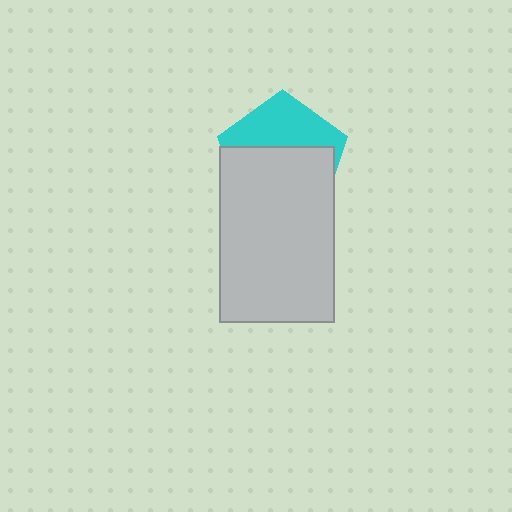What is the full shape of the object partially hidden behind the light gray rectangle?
The partially hidden object is a cyan pentagon.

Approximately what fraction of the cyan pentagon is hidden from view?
Roughly 61% of the cyan pentagon is hidden behind the light gray rectangle.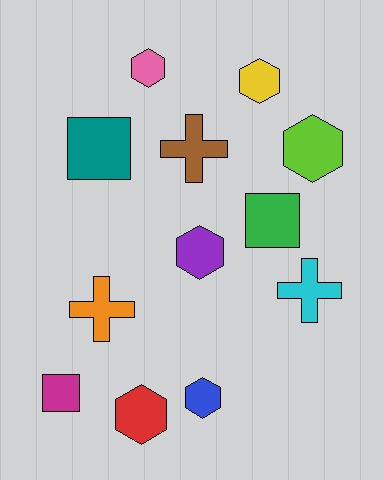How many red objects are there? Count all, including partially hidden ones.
There is 1 red object.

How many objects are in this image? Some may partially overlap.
There are 12 objects.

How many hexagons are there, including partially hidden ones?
There are 6 hexagons.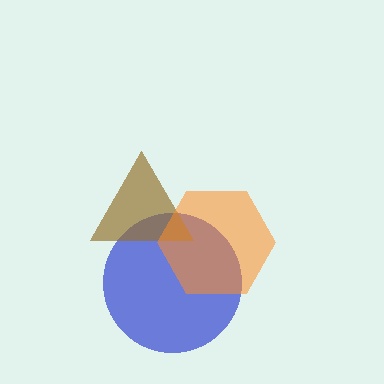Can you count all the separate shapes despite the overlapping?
Yes, there are 3 separate shapes.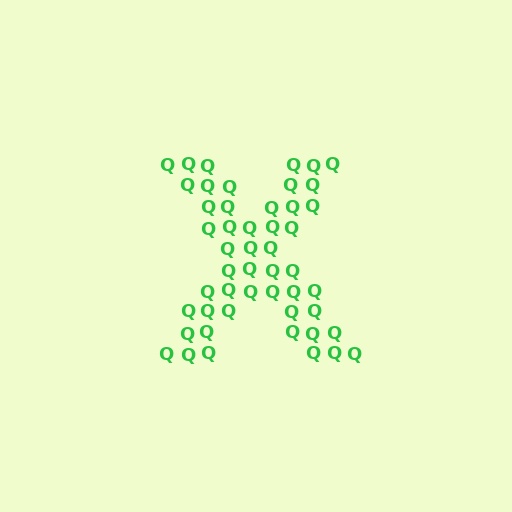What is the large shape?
The large shape is the letter X.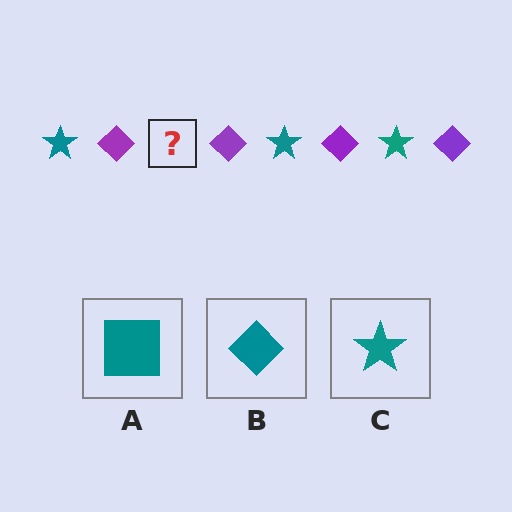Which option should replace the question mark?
Option C.